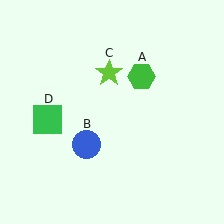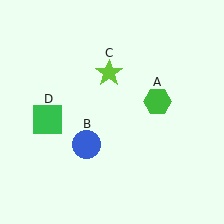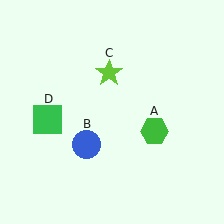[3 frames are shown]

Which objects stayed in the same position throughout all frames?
Blue circle (object B) and lime star (object C) and green square (object D) remained stationary.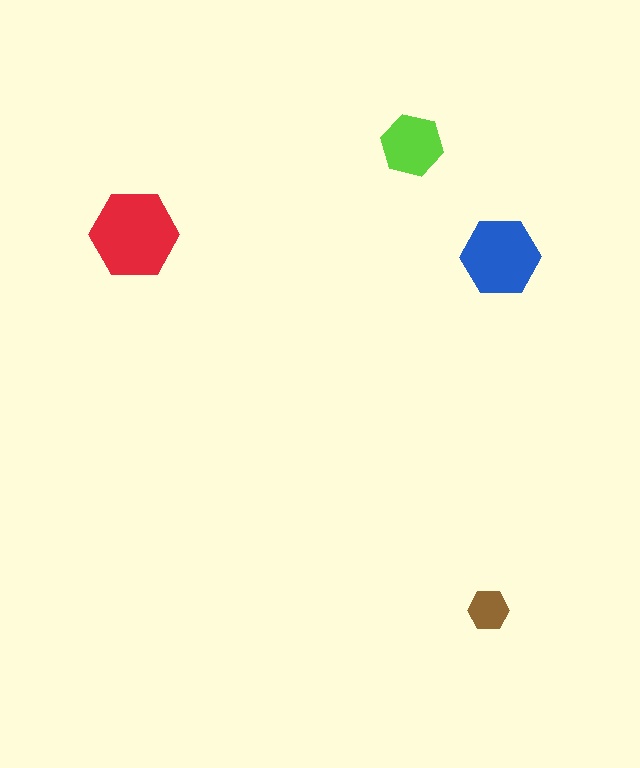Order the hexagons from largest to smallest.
the red one, the blue one, the lime one, the brown one.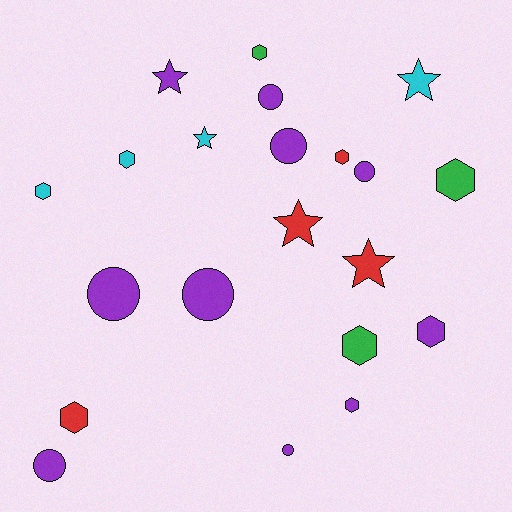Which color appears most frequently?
Purple, with 10 objects.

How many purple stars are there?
There is 1 purple star.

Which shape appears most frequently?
Hexagon, with 9 objects.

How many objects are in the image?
There are 21 objects.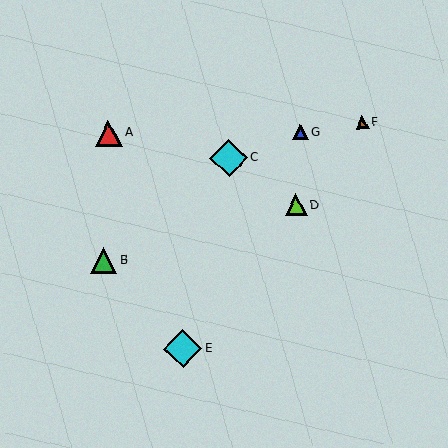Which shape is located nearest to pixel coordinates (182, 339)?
The cyan diamond (labeled E) at (183, 349) is nearest to that location.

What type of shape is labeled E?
Shape E is a cyan diamond.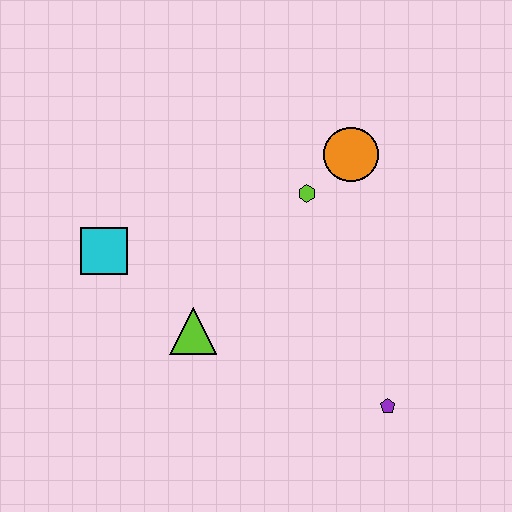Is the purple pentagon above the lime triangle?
No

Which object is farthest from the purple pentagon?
The cyan square is farthest from the purple pentagon.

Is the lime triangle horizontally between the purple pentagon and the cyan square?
Yes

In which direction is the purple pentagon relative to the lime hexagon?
The purple pentagon is below the lime hexagon.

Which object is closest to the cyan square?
The lime triangle is closest to the cyan square.